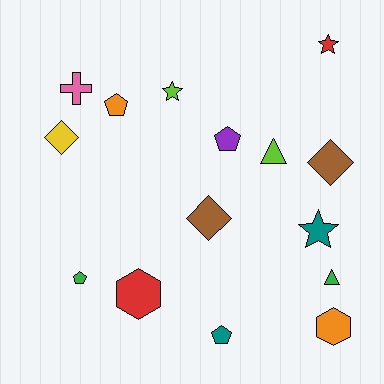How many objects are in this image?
There are 15 objects.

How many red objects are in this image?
There are 2 red objects.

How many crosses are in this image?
There is 1 cross.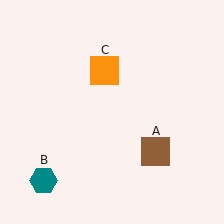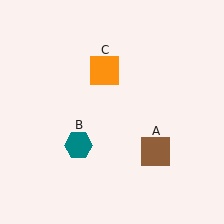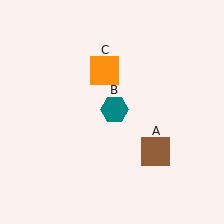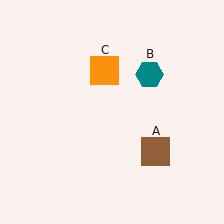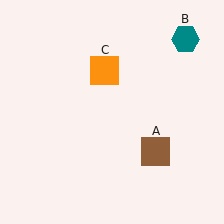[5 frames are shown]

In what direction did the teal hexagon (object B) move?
The teal hexagon (object B) moved up and to the right.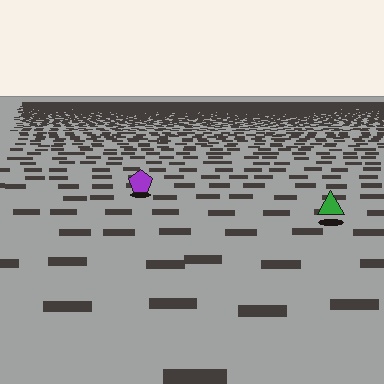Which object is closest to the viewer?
The green triangle is closest. The texture marks near it are larger and more spread out.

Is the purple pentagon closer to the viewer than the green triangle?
No. The green triangle is closer — you can tell from the texture gradient: the ground texture is coarser near it.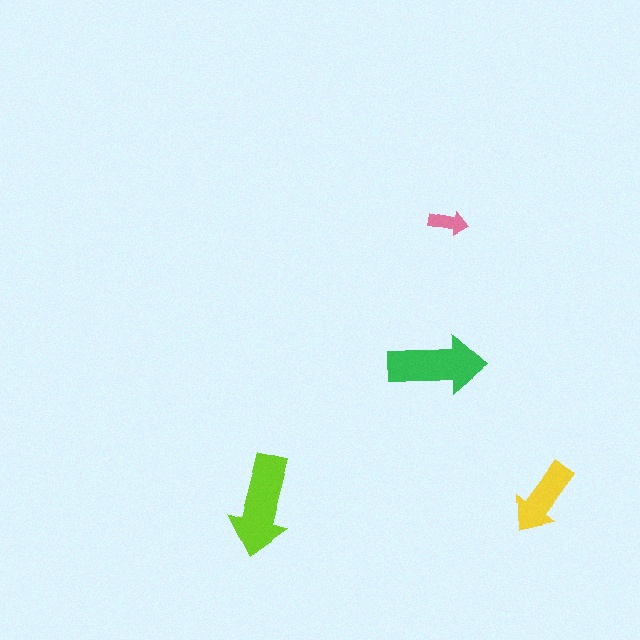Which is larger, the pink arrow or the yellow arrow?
The yellow one.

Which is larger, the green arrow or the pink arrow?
The green one.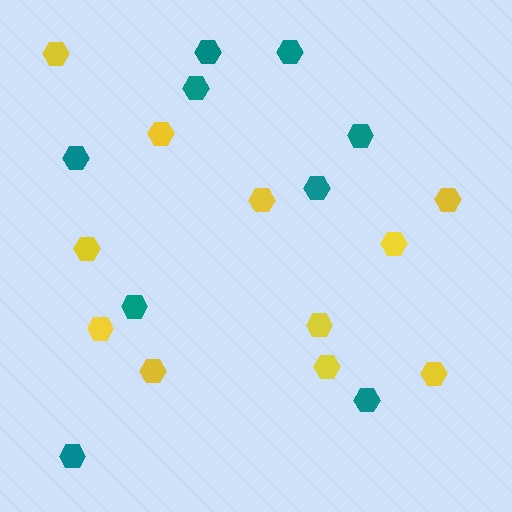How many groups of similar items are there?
There are 2 groups: one group of yellow hexagons (11) and one group of teal hexagons (9).